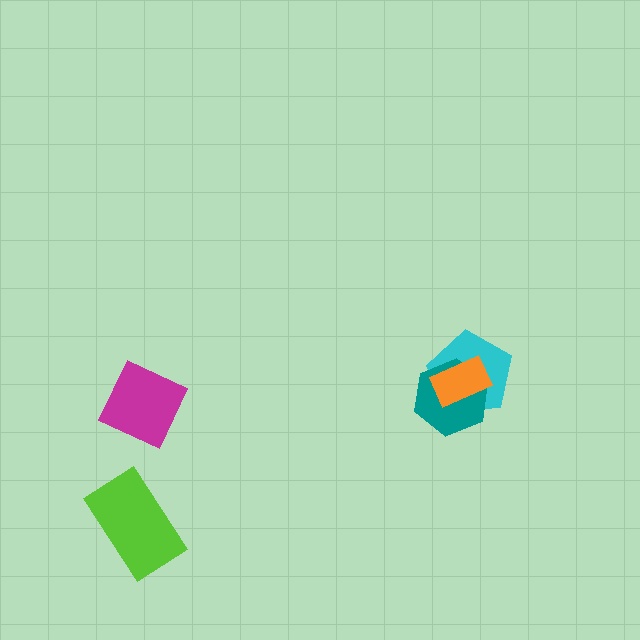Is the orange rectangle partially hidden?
No, no other shape covers it.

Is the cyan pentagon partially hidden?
Yes, it is partially covered by another shape.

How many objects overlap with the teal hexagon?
2 objects overlap with the teal hexagon.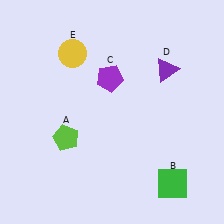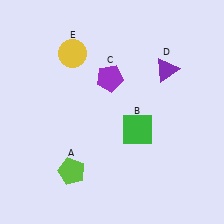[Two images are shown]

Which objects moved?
The objects that moved are: the lime pentagon (A), the green square (B).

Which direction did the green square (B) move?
The green square (B) moved up.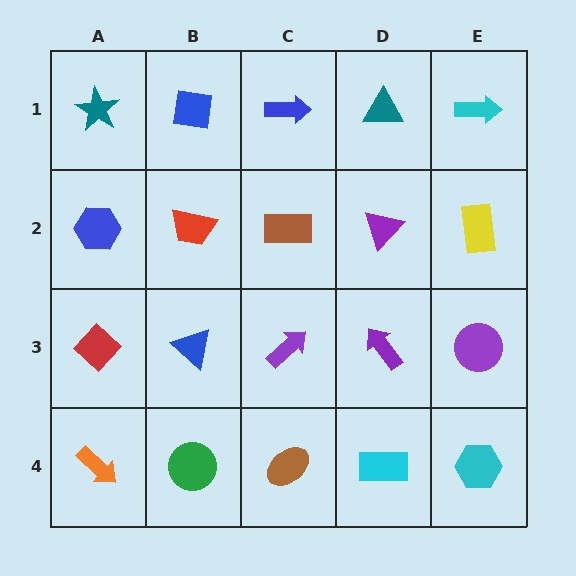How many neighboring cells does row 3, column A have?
3.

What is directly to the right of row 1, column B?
A blue arrow.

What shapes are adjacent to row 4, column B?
A blue triangle (row 3, column B), an orange arrow (row 4, column A), a brown ellipse (row 4, column C).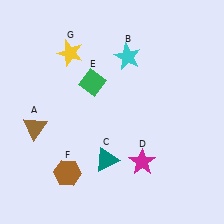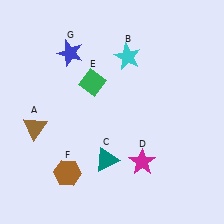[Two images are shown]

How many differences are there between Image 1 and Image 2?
There is 1 difference between the two images.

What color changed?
The star (G) changed from yellow in Image 1 to blue in Image 2.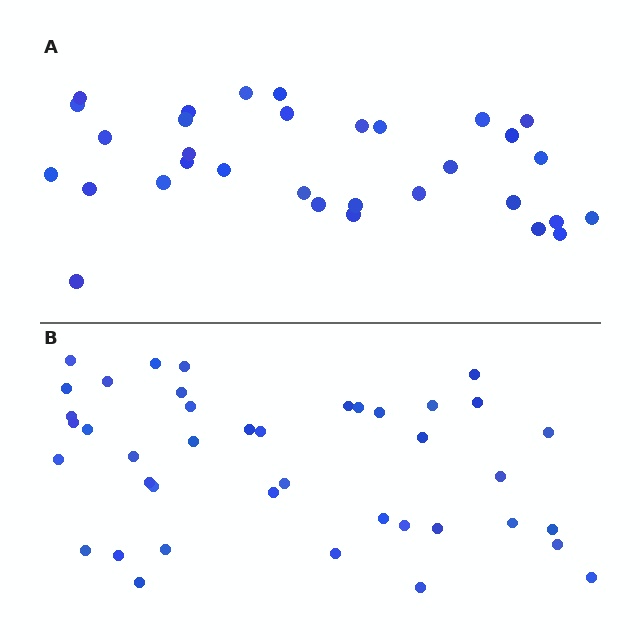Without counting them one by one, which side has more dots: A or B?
Region B (the bottom region) has more dots.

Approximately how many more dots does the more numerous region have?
Region B has roughly 8 or so more dots than region A.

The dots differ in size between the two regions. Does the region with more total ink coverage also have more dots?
No. Region A has more total ink coverage because its dots are larger, but region B actually contains more individual dots. Total area can be misleading — the number of items is what matters here.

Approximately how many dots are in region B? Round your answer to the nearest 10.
About 40 dots. (The exact count is 41, which rounds to 40.)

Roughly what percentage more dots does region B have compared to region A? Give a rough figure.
About 30% more.